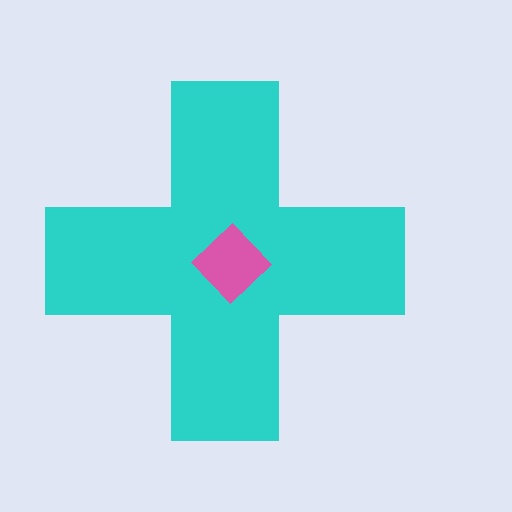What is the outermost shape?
The cyan cross.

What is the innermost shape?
The pink diamond.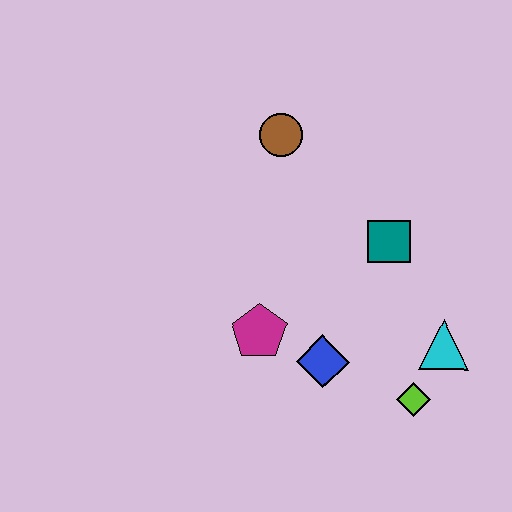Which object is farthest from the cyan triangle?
The brown circle is farthest from the cyan triangle.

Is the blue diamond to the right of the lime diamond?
No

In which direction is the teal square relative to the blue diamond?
The teal square is above the blue diamond.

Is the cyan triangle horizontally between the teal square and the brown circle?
No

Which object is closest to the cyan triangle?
The lime diamond is closest to the cyan triangle.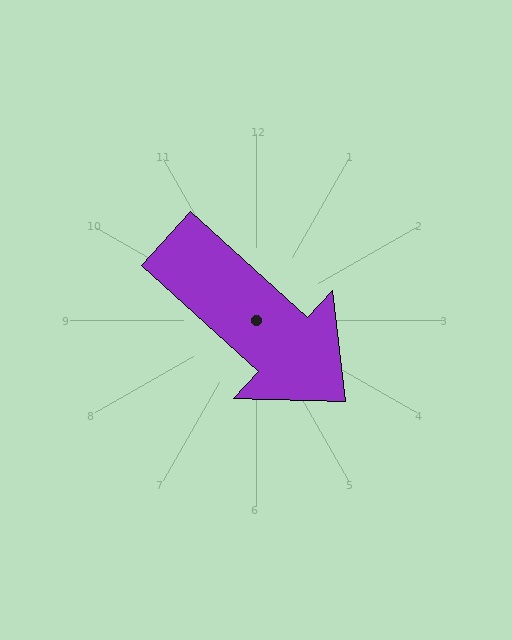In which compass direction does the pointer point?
Southeast.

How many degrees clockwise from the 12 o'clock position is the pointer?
Approximately 132 degrees.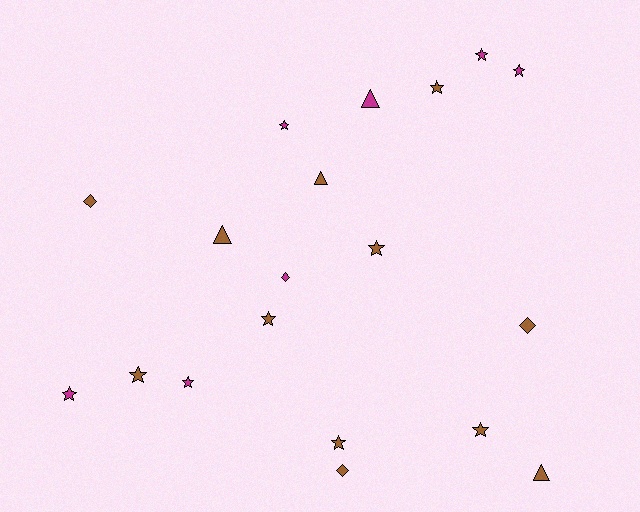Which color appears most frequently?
Brown, with 12 objects.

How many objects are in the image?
There are 19 objects.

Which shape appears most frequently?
Star, with 11 objects.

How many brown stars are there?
There are 6 brown stars.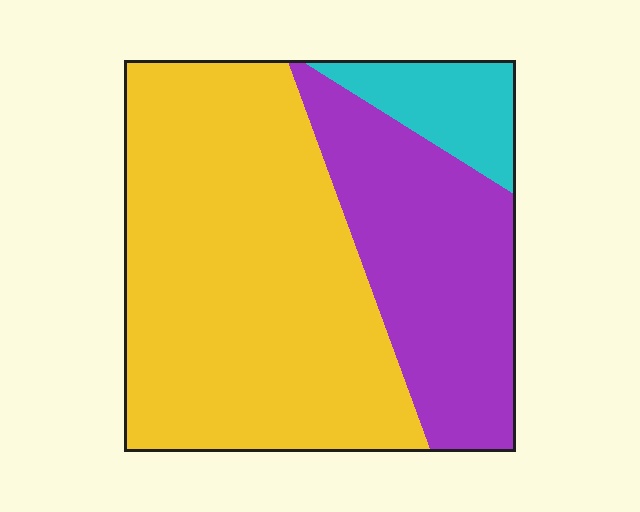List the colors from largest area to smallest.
From largest to smallest: yellow, purple, cyan.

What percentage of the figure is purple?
Purple covers about 30% of the figure.